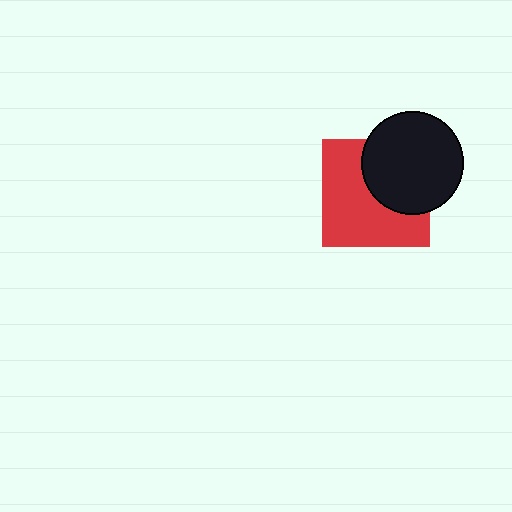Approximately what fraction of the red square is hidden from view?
Roughly 39% of the red square is hidden behind the black circle.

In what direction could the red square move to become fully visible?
The red square could move toward the lower-left. That would shift it out from behind the black circle entirely.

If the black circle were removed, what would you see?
You would see the complete red square.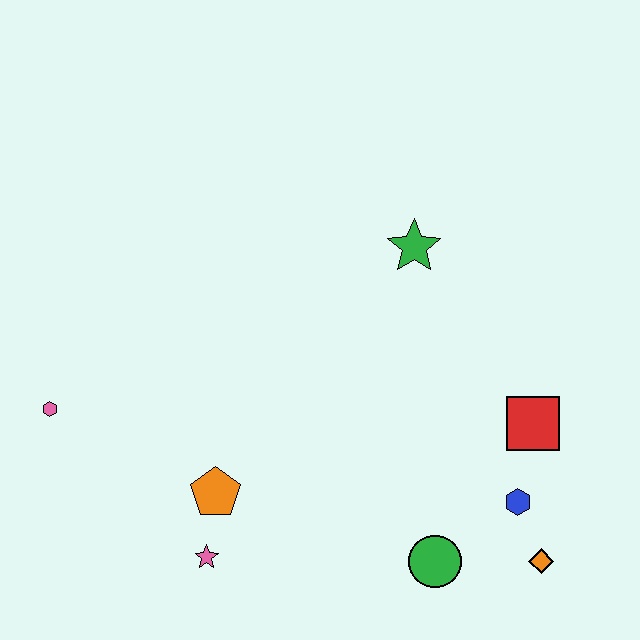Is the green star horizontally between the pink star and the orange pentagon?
No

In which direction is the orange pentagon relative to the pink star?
The orange pentagon is above the pink star.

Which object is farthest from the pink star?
The green star is farthest from the pink star.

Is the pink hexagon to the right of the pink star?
No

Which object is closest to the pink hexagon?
The orange pentagon is closest to the pink hexagon.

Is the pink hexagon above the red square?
Yes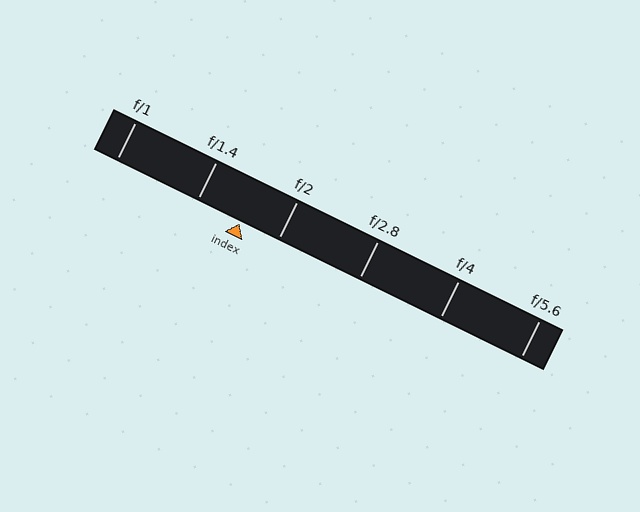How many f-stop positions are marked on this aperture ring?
There are 6 f-stop positions marked.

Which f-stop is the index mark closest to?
The index mark is closest to f/2.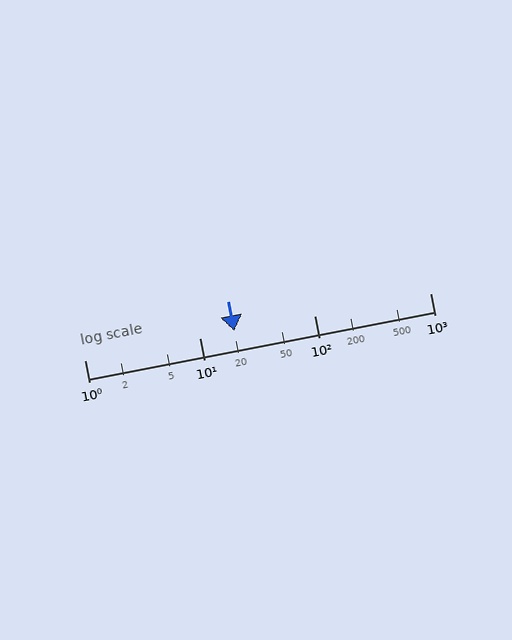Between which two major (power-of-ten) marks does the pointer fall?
The pointer is between 10 and 100.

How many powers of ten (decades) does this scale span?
The scale spans 3 decades, from 1 to 1000.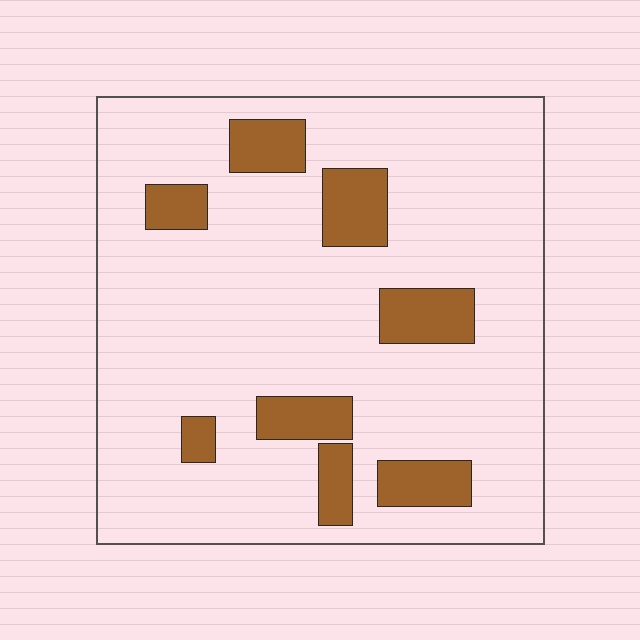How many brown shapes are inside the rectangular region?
8.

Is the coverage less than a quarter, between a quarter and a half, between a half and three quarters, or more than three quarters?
Less than a quarter.